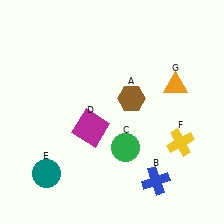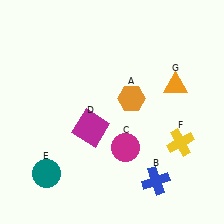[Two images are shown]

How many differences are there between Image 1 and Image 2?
There are 2 differences between the two images.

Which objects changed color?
A changed from brown to orange. C changed from green to magenta.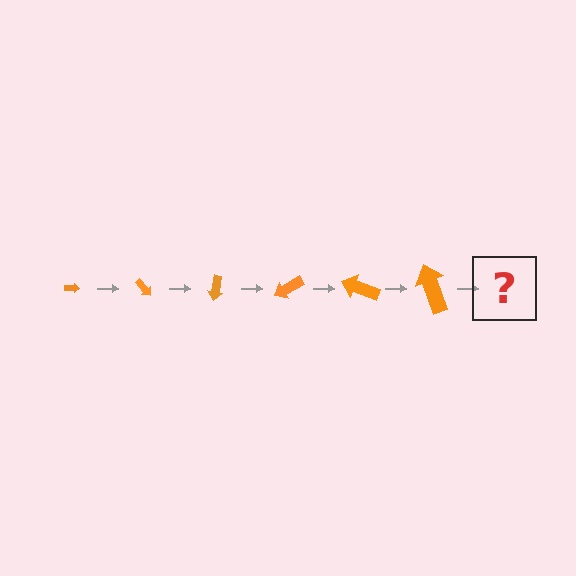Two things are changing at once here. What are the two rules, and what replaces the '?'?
The two rules are that the arrow grows larger each step and it rotates 50 degrees each step. The '?' should be an arrow, larger than the previous one and rotated 300 degrees from the start.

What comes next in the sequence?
The next element should be an arrow, larger than the previous one and rotated 300 degrees from the start.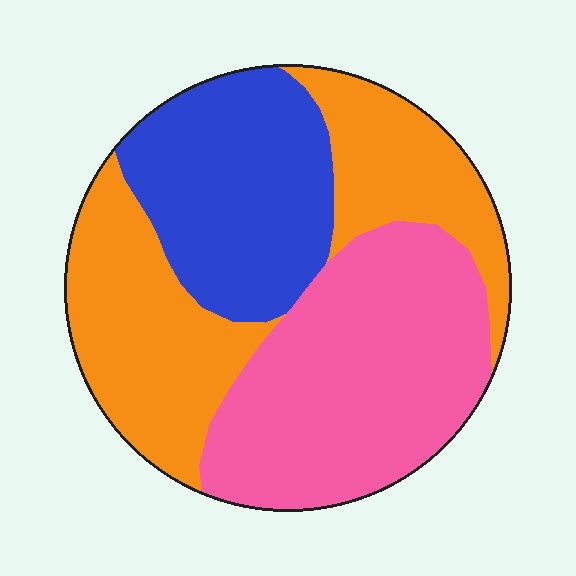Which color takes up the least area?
Blue, at roughly 25%.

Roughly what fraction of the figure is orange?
Orange covers roughly 35% of the figure.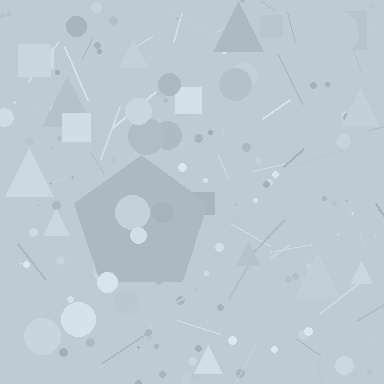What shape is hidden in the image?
A pentagon is hidden in the image.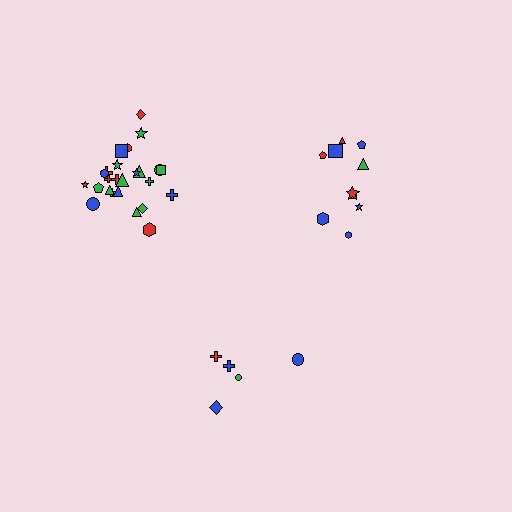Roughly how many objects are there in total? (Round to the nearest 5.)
Roughly 40 objects in total.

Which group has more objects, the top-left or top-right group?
The top-left group.